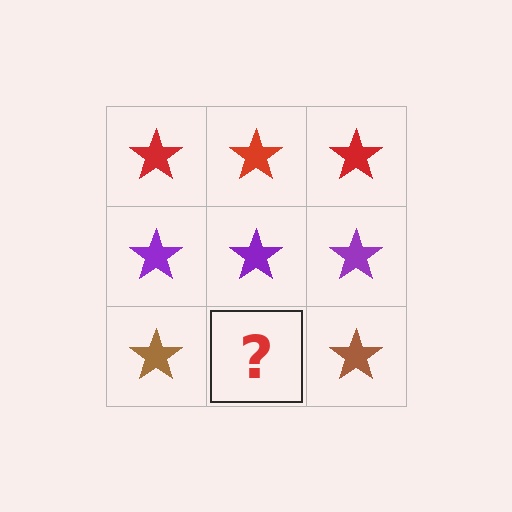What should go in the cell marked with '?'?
The missing cell should contain a brown star.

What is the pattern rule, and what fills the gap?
The rule is that each row has a consistent color. The gap should be filled with a brown star.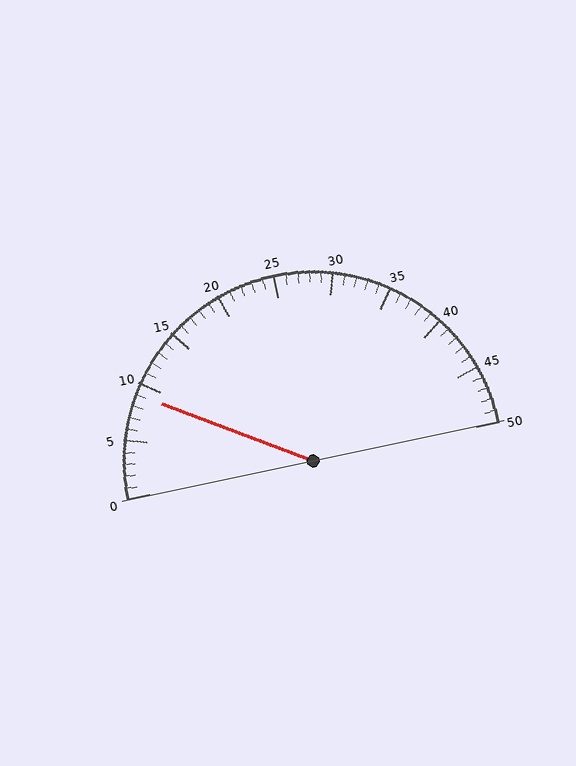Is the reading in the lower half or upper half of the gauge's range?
The reading is in the lower half of the range (0 to 50).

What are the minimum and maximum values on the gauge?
The gauge ranges from 0 to 50.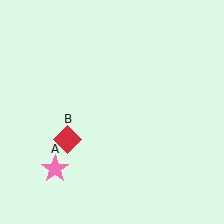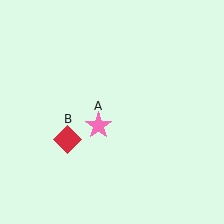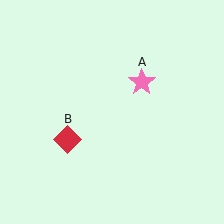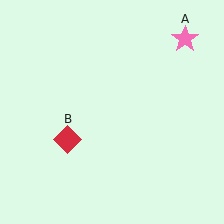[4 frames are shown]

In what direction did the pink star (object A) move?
The pink star (object A) moved up and to the right.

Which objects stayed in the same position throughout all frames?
Red diamond (object B) remained stationary.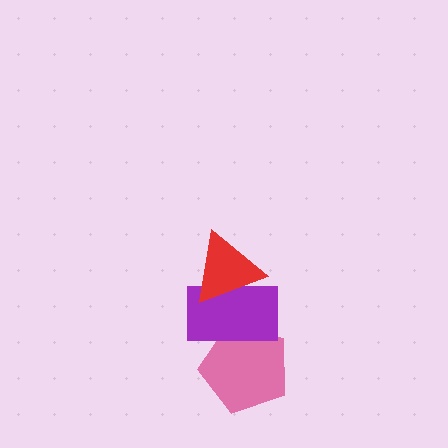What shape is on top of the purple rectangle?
The red triangle is on top of the purple rectangle.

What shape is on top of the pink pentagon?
The purple rectangle is on top of the pink pentagon.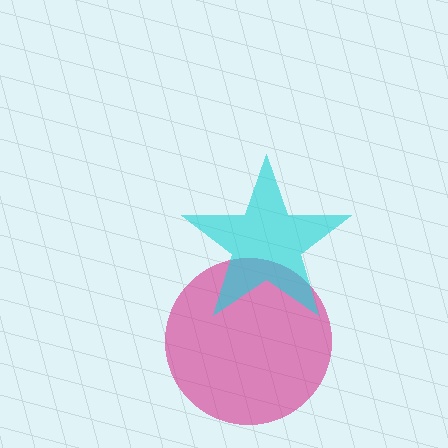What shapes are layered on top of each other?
The layered shapes are: a magenta circle, a cyan star.